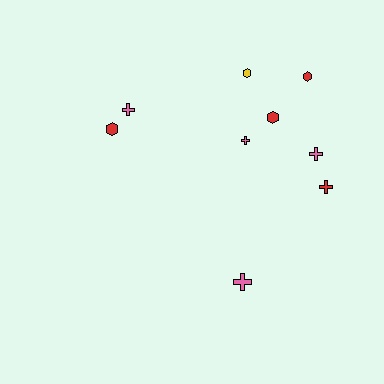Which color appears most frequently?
Red, with 4 objects.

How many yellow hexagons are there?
There is 1 yellow hexagon.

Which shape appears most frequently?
Cross, with 5 objects.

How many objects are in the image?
There are 9 objects.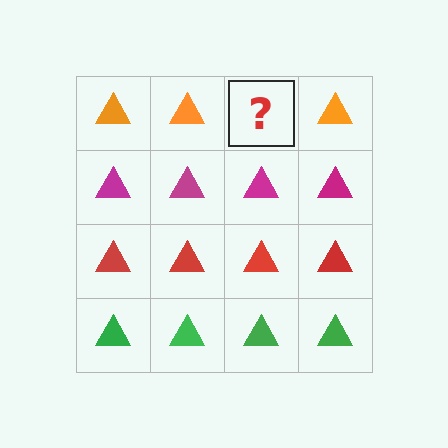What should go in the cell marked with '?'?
The missing cell should contain an orange triangle.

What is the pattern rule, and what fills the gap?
The rule is that each row has a consistent color. The gap should be filled with an orange triangle.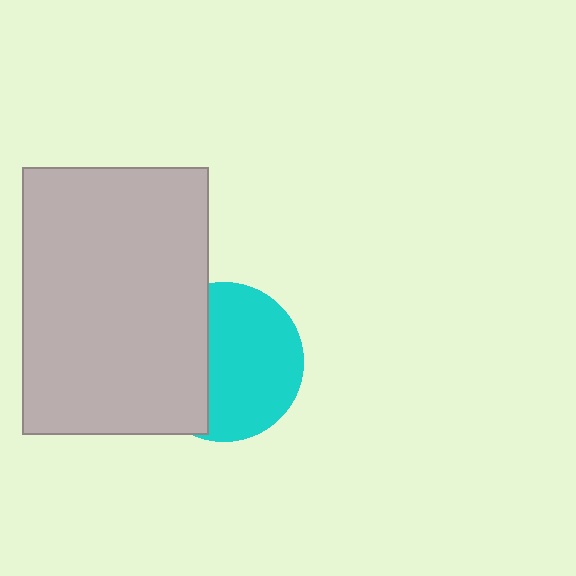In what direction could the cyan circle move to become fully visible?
The cyan circle could move right. That would shift it out from behind the light gray rectangle entirely.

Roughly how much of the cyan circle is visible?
About half of it is visible (roughly 62%).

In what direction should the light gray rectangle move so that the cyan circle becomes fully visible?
The light gray rectangle should move left. That is the shortest direction to clear the overlap and leave the cyan circle fully visible.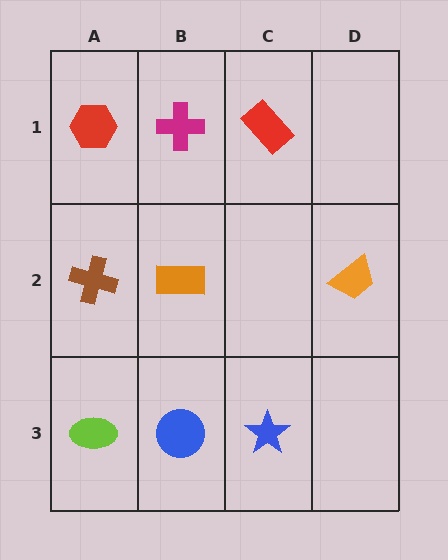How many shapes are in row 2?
3 shapes.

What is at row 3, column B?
A blue circle.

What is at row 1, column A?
A red hexagon.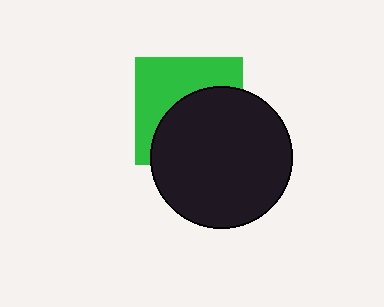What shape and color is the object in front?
The object in front is a black circle.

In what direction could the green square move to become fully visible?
The green square could move toward the upper-left. That would shift it out from behind the black circle entirely.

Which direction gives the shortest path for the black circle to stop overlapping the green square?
Moving toward the lower-right gives the shortest separation.